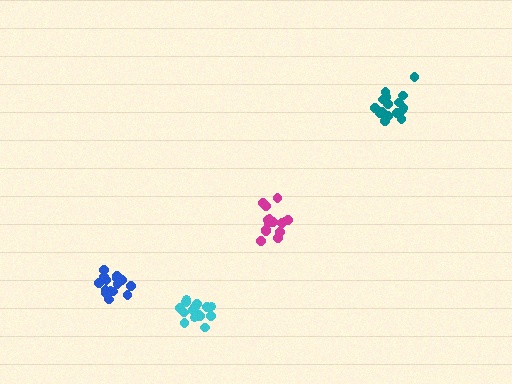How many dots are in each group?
Group 1: 17 dots, Group 2: 15 dots, Group 3: 15 dots, Group 4: 16 dots (63 total).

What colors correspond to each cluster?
The clusters are colored: teal, cyan, magenta, blue.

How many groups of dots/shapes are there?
There are 4 groups.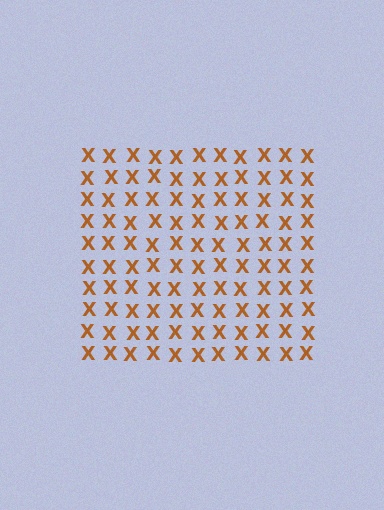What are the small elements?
The small elements are letter X's.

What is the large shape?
The large shape is a square.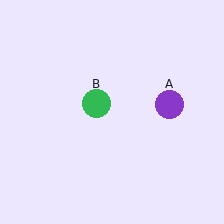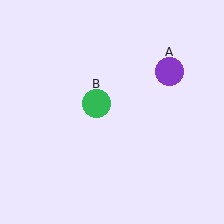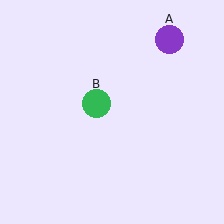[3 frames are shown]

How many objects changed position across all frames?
1 object changed position: purple circle (object A).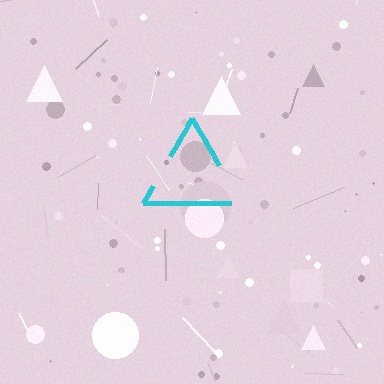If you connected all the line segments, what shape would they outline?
They would outline a triangle.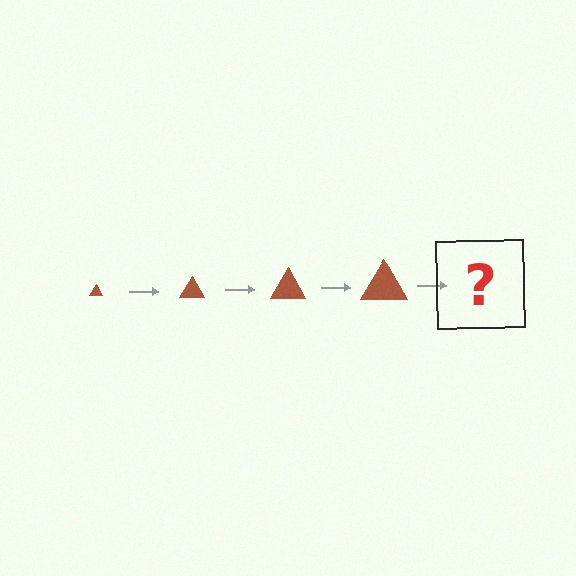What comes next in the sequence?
The next element should be a brown triangle, larger than the previous one.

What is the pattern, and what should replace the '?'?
The pattern is that the triangle gets progressively larger each step. The '?' should be a brown triangle, larger than the previous one.